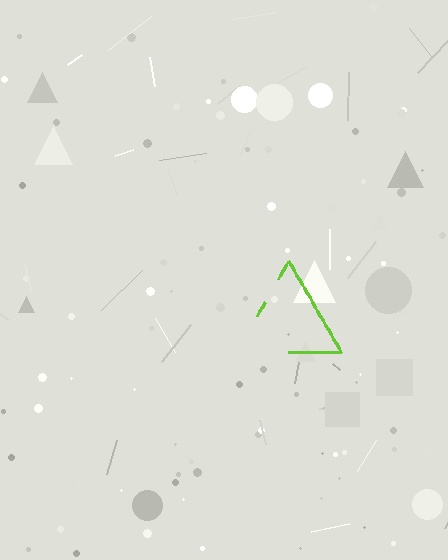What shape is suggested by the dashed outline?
The dashed outline suggests a triangle.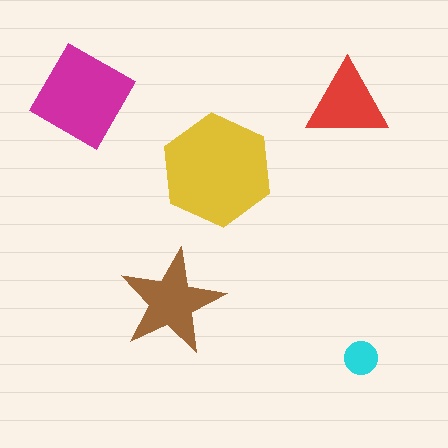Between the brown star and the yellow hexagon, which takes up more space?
The yellow hexagon.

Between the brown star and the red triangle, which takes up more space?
The brown star.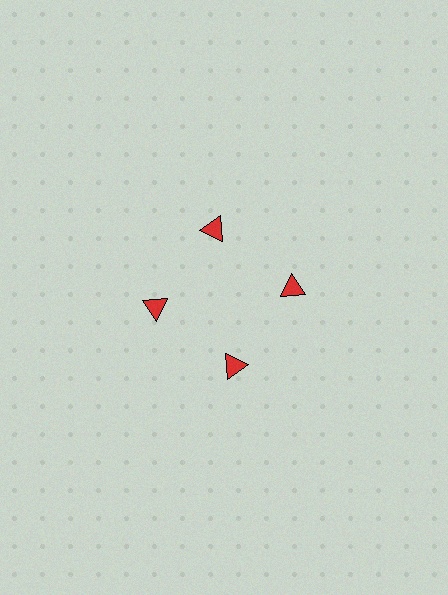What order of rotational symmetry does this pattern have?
This pattern has 4-fold rotational symmetry.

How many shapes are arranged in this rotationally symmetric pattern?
There are 4 shapes, arranged in 4 groups of 1.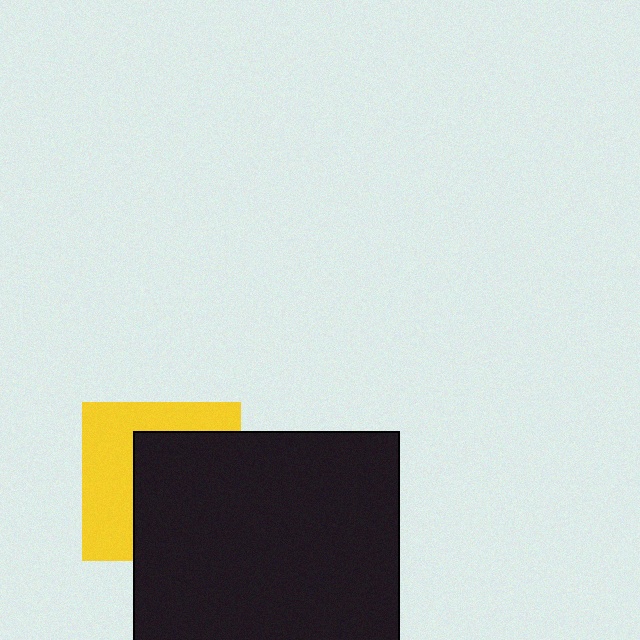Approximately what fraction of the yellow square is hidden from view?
Roughly 55% of the yellow square is hidden behind the black rectangle.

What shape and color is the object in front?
The object in front is a black rectangle.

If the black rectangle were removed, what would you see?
You would see the complete yellow square.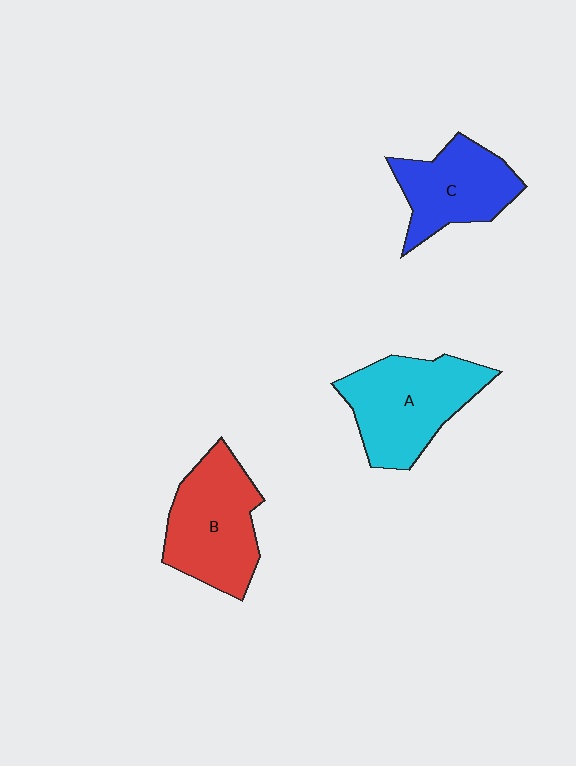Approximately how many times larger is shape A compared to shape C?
Approximately 1.3 times.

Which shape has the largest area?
Shape A (cyan).